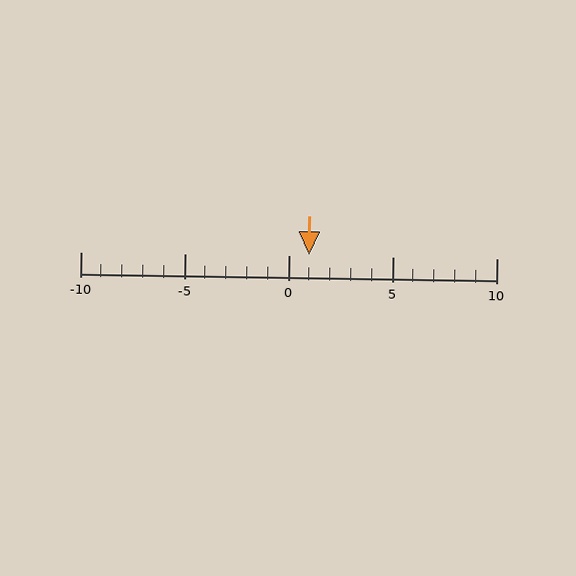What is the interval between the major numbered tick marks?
The major tick marks are spaced 5 units apart.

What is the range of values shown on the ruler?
The ruler shows values from -10 to 10.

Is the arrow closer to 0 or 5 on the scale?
The arrow is closer to 0.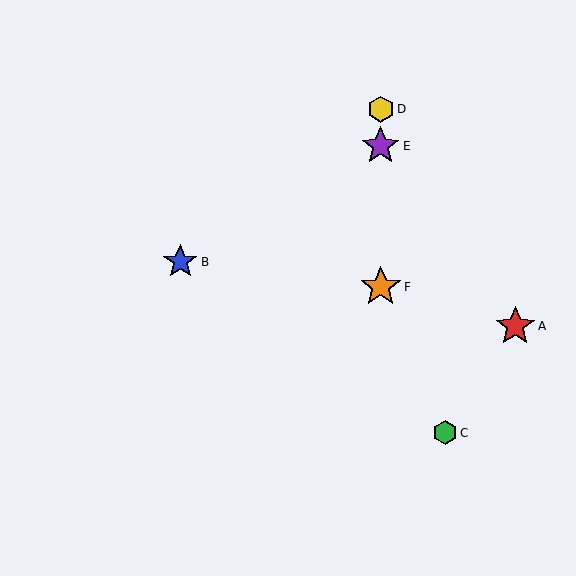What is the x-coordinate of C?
Object C is at x≈445.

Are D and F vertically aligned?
Yes, both are at x≈381.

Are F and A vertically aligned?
No, F is at x≈381 and A is at x≈515.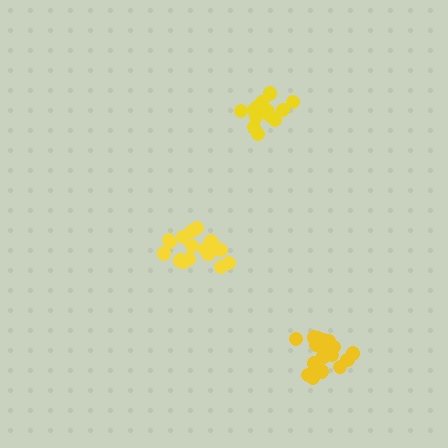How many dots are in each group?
Group 1: 15 dots, Group 2: 21 dots, Group 3: 20 dots (56 total).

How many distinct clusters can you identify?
There are 3 distinct clusters.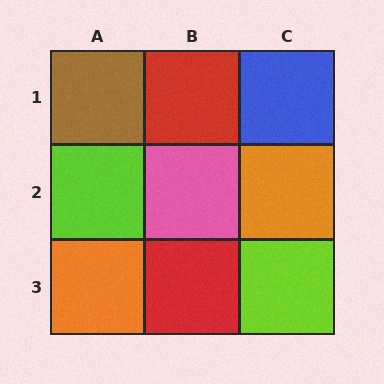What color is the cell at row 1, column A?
Brown.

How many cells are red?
2 cells are red.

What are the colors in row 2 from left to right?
Lime, pink, orange.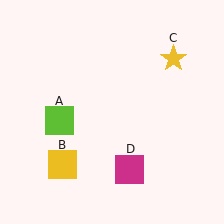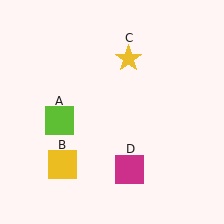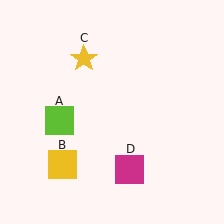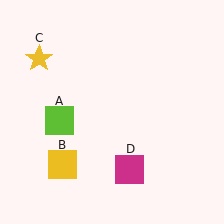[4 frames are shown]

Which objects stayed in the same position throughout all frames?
Lime square (object A) and yellow square (object B) and magenta square (object D) remained stationary.